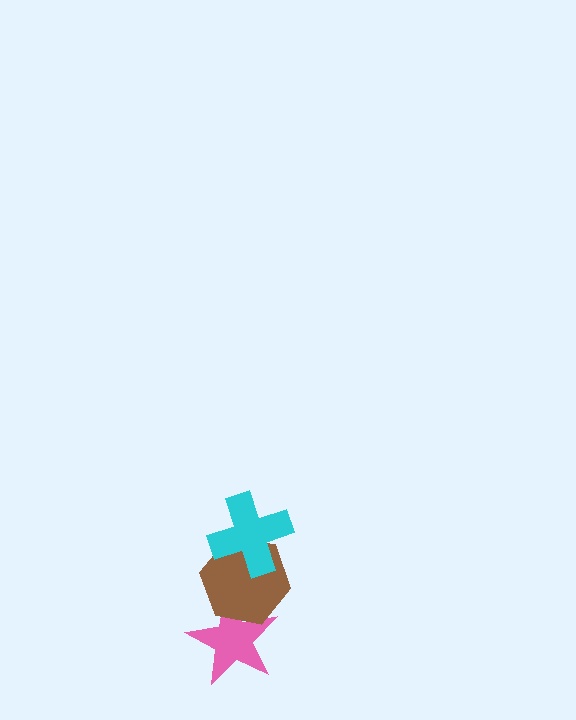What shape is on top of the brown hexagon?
The cyan cross is on top of the brown hexagon.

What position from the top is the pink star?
The pink star is 3rd from the top.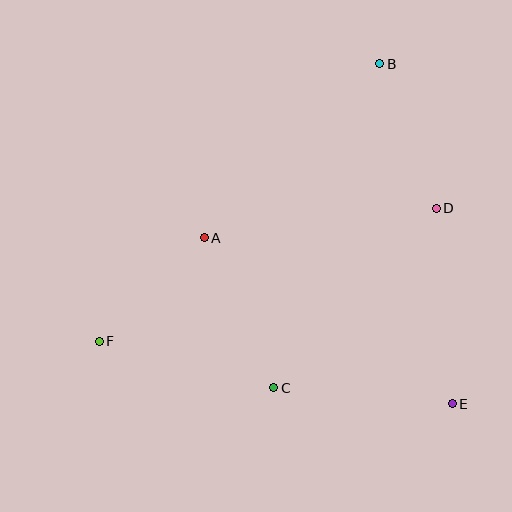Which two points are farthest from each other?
Points B and F are farthest from each other.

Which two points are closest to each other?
Points A and F are closest to each other.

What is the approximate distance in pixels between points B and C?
The distance between B and C is approximately 341 pixels.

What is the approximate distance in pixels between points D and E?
The distance between D and E is approximately 196 pixels.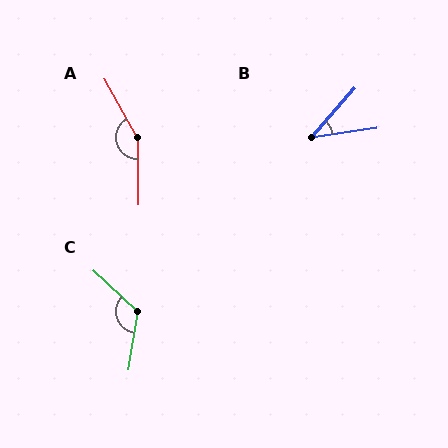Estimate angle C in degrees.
Approximately 123 degrees.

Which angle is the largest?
A, at approximately 151 degrees.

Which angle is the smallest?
B, at approximately 41 degrees.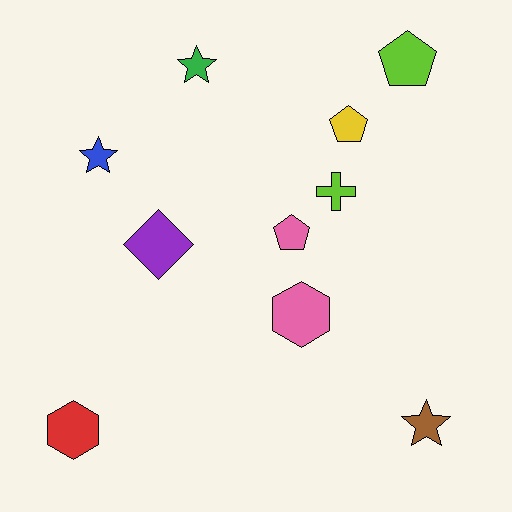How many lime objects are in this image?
There are 2 lime objects.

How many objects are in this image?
There are 10 objects.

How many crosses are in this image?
There is 1 cross.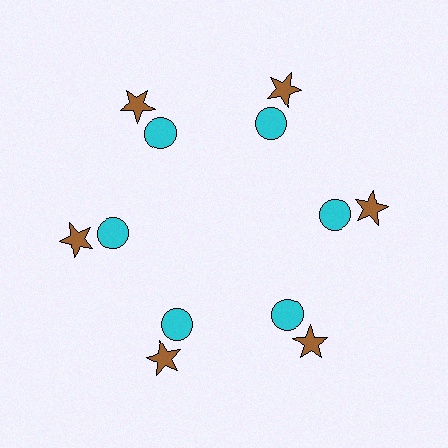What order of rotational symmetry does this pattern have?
This pattern has 6-fold rotational symmetry.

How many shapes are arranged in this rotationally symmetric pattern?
There are 12 shapes, arranged in 6 groups of 2.